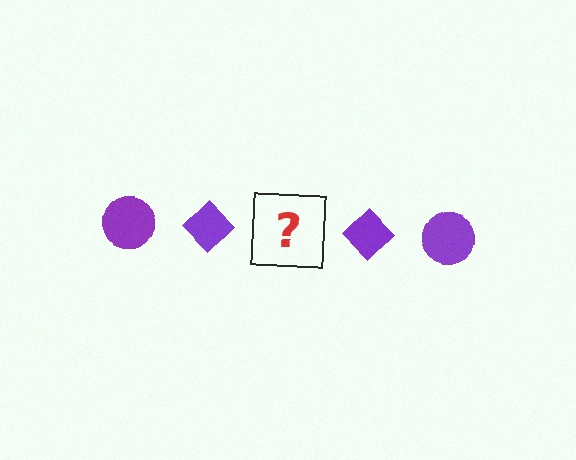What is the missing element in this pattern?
The missing element is a purple circle.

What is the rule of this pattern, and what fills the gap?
The rule is that the pattern cycles through circle, diamond shapes in purple. The gap should be filled with a purple circle.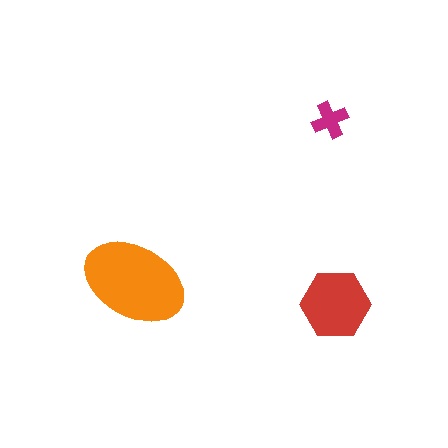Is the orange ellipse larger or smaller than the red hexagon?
Larger.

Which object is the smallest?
The magenta cross.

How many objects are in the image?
There are 3 objects in the image.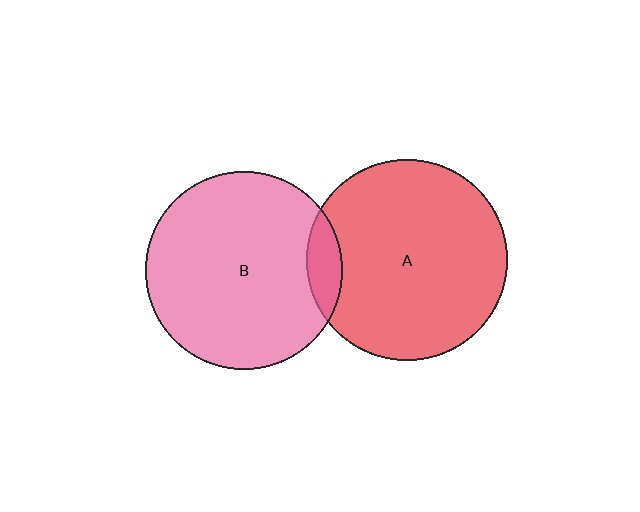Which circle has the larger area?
Circle A (red).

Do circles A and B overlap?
Yes.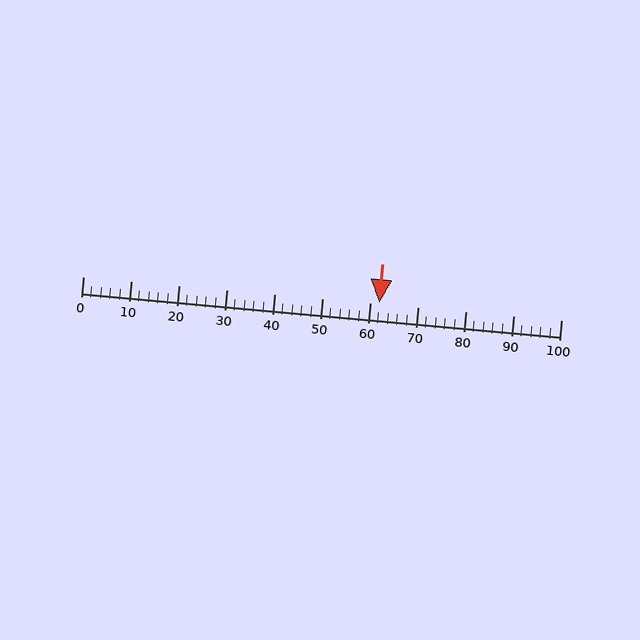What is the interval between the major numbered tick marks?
The major tick marks are spaced 10 units apart.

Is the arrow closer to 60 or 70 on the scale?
The arrow is closer to 60.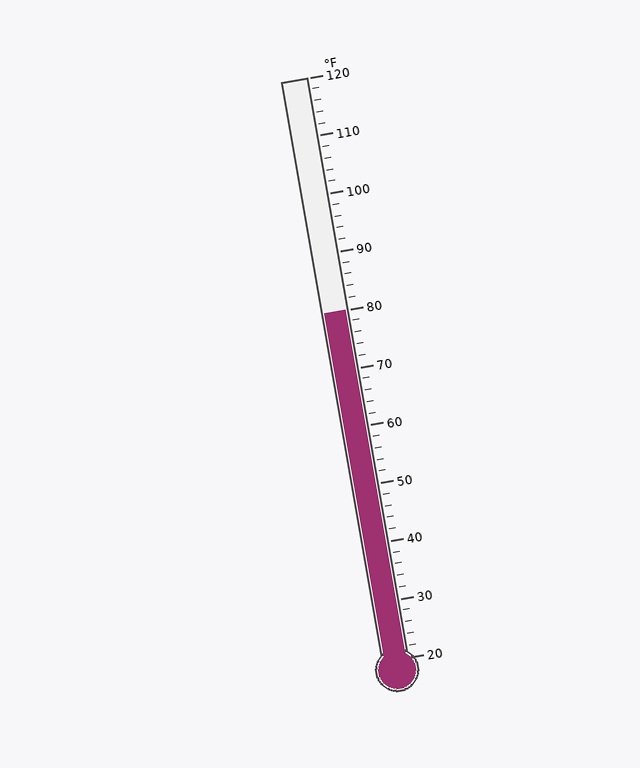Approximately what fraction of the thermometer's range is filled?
The thermometer is filled to approximately 60% of its range.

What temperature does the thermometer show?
The thermometer shows approximately 80°F.